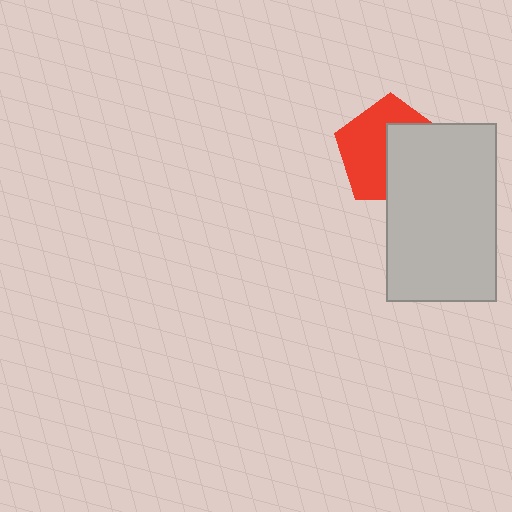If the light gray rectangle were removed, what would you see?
You would see the complete red pentagon.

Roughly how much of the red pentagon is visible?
About half of it is visible (roughly 53%).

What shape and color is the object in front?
The object in front is a light gray rectangle.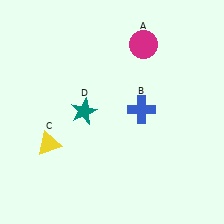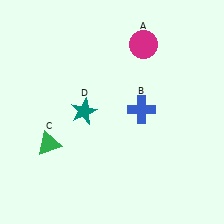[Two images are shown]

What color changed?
The triangle (C) changed from yellow in Image 1 to green in Image 2.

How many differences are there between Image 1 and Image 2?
There is 1 difference between the two images.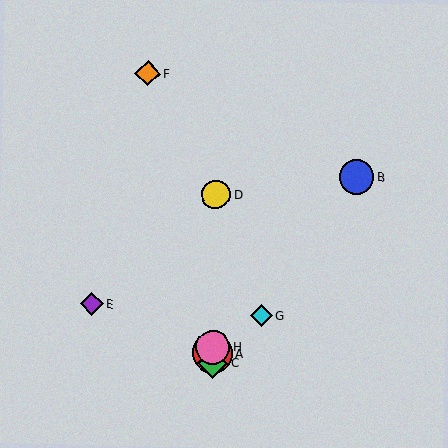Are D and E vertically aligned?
No, D is at x≈216 and E is at x≈92.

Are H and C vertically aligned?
Yes, both are at x≈213.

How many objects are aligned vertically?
4 objects (A, C, D, H) are aligned vertically.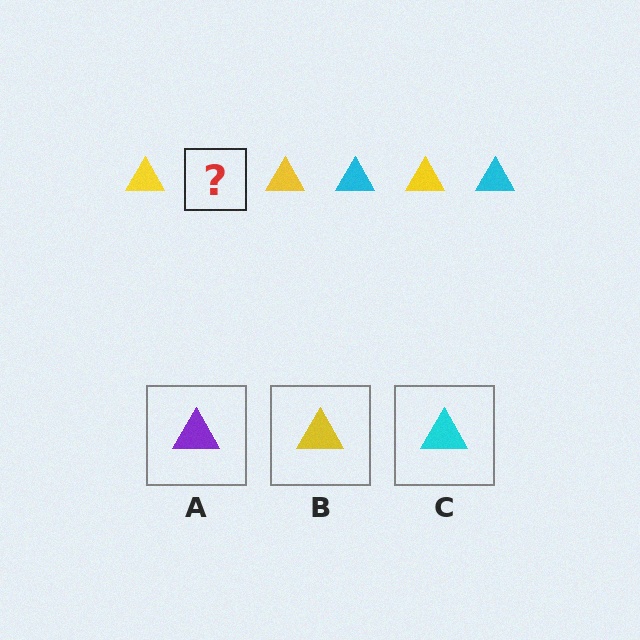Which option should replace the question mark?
Option C.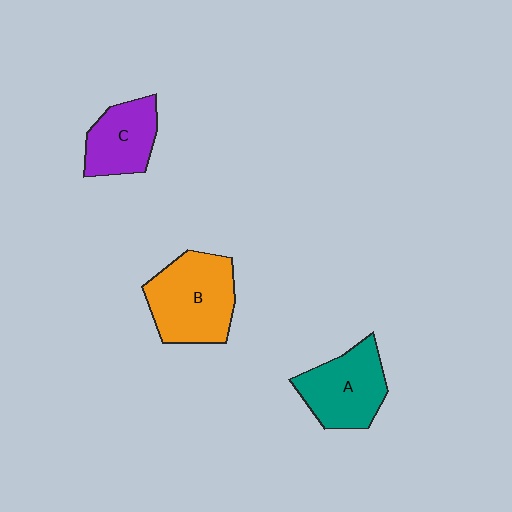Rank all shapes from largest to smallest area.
From largest to smallest: B (orange), A (teal), C (purple).